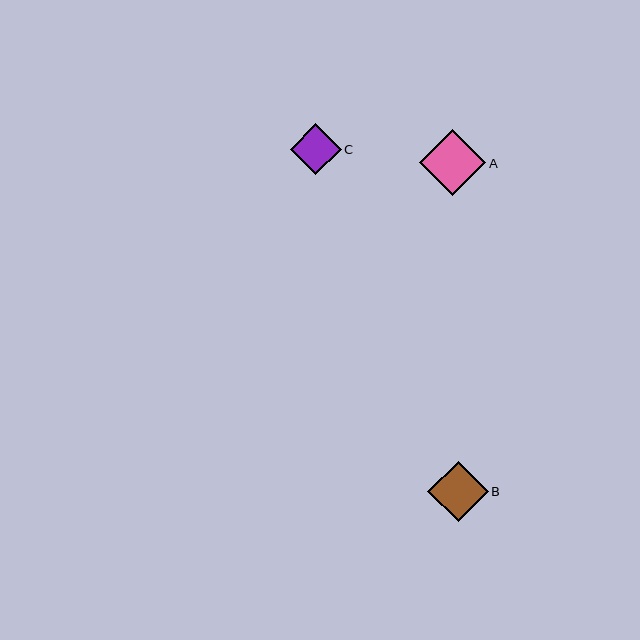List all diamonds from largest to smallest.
From largest to smallest: A, B, C.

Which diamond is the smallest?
Diamond C is the smallest with a size of approximately 51 pixels.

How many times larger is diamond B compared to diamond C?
Diamond B is approximately 1.2 times the size of diamond C.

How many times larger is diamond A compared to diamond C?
Diamond A is approximately 1.3 times the size of diamond C.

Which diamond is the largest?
Diamond A is the largest with a size of approximately 66 pixels.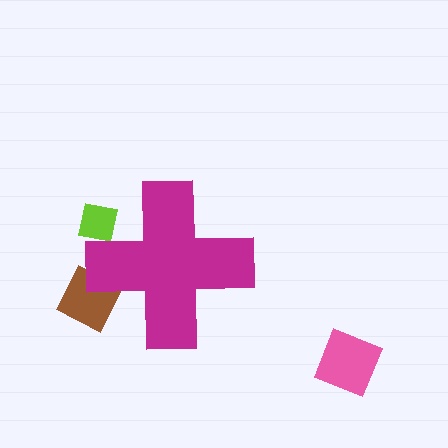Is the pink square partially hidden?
No, the pink square is fully visible.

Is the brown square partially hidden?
Yes, the brown square is partially hidden behind the magenta cross.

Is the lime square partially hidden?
Yes, the lime square is partially hidden behind the magenta cross.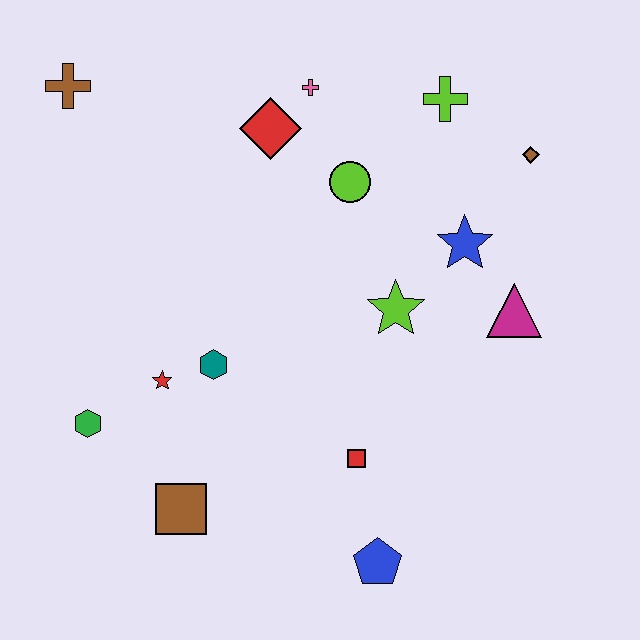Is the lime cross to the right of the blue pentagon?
Yes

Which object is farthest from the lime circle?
The blue pentagon is farthest from the lime circle.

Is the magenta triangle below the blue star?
Yes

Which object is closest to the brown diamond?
The lime cross is closest to the brown diamond.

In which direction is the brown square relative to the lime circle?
The brown square is below the lime circle.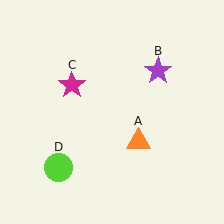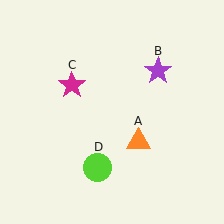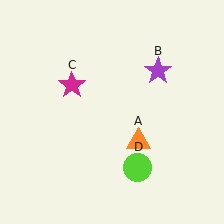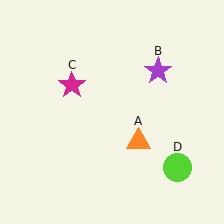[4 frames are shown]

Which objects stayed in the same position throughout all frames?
Orange triangle (object A) and purple star (object B) and magenta star (object C) remained stationary.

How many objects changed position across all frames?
1 object changed position: lime circle (object D).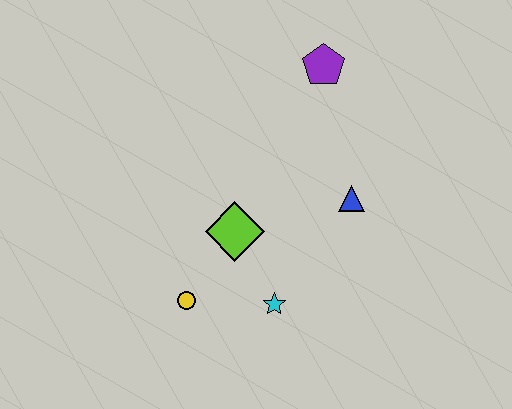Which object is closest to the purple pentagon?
The blue triangle is closest to the purple pentagon.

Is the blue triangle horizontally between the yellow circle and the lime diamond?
No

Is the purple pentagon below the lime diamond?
No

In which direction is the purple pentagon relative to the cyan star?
The purple pentagon is above the cyan star.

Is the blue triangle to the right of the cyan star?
Yes